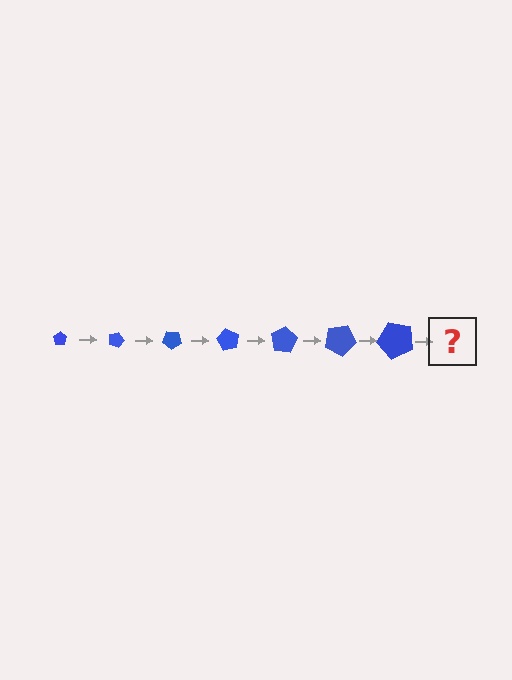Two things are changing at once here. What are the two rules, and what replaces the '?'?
The two rules are that the pentagon grows larger each step and it rotates 20 degrees each step. The '?' should be a pentagon, larger than the previous one and rotated 140 degrees from the start.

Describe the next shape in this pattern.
It should be a pentagon, larger than the previous one and rotated 140 degrees from the start.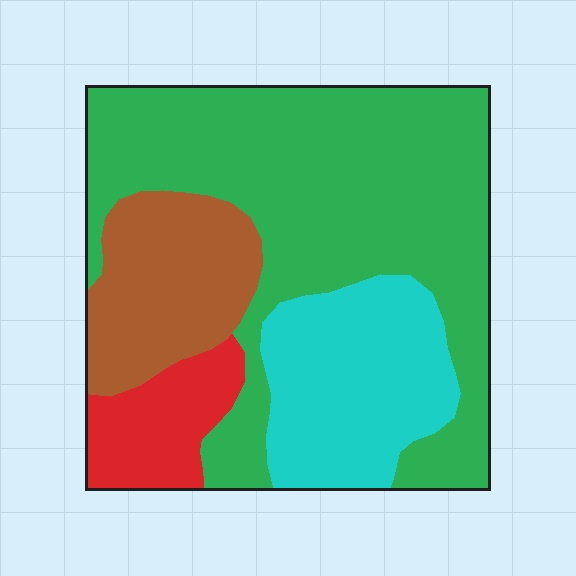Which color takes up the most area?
Green, at roughly 55%.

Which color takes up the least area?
Red, at roughly 10%.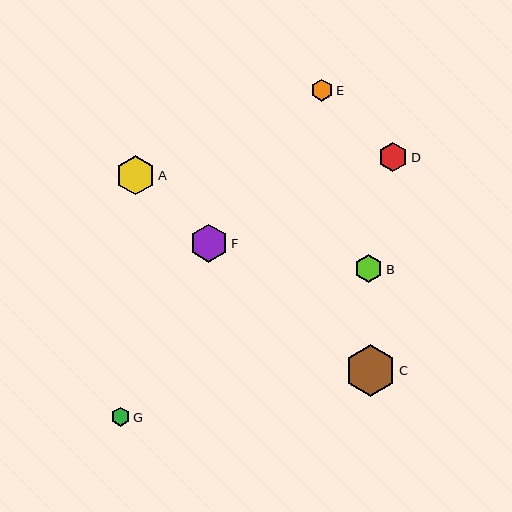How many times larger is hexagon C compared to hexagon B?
Hexagon C is approximately 1.9 times the size of hexagon B.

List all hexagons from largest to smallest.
From largest to smallest: C, A, F, D, B, E, G.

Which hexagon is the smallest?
Hexagon G is the smallest with a size of approximately 19 pixels.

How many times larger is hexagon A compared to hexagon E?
Hexagon A is approximately 1.8 times the size of hexagon E.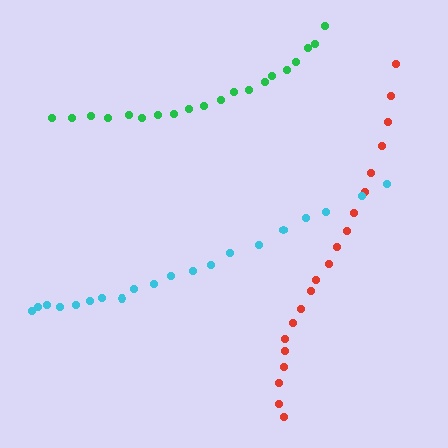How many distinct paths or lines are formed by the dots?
There are 3 distinct paths.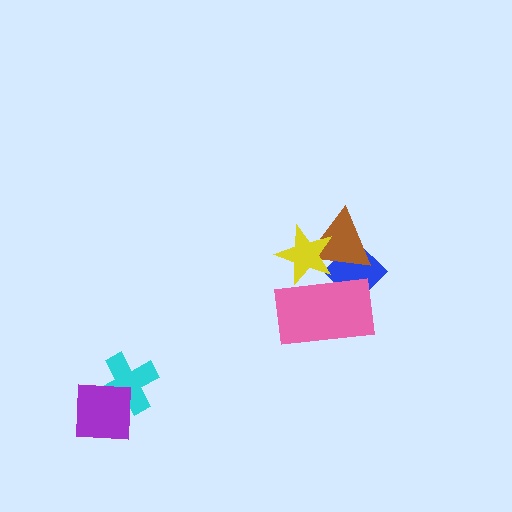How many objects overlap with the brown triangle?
3 objects overlap with the brown triangle.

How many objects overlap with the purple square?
1 object overlaps with the purple square.